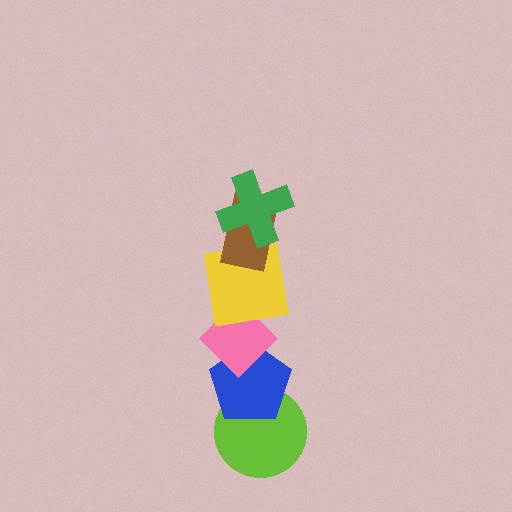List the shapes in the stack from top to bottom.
From top to bottom: the green cross, the brown rectangle, the yellow square, the pink diamond, the blue pentagon, the lime circle.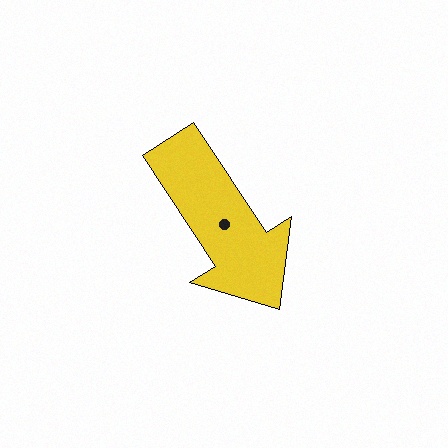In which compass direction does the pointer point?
Southeast.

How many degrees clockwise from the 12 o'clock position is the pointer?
Approximately 147 degrees.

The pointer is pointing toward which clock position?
Roughly 5 o'clock.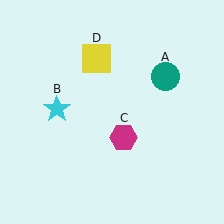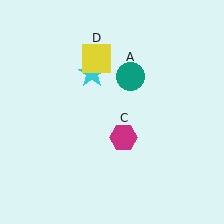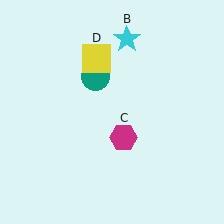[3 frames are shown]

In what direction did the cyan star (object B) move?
The cyan star (object B) moved up and to the right.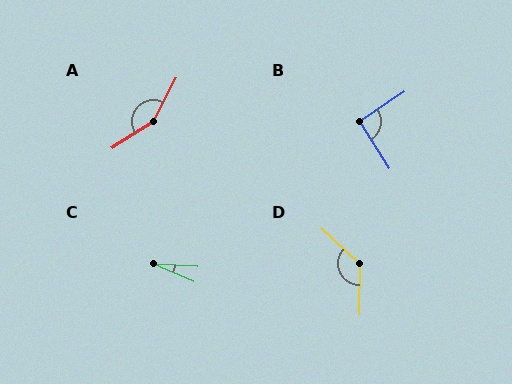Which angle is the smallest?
C, at approximately 19 degrees.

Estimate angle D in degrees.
Approximately 132 degrees.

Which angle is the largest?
A, at approximately 149 degrees.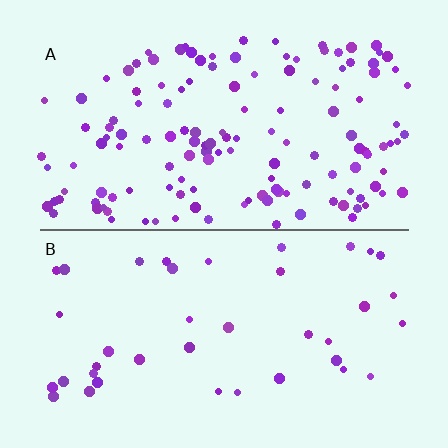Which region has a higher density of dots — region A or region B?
A (the top).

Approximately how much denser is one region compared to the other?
Approximately 3.5× — region A over region B.